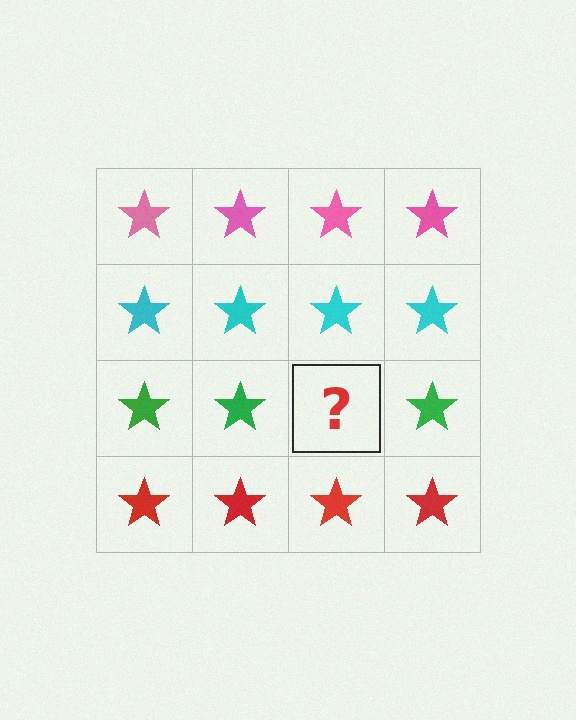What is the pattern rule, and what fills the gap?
The rule is that each row has a consistent color. The gap should be filled with a green star.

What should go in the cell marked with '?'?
The missing cell should contain a green star.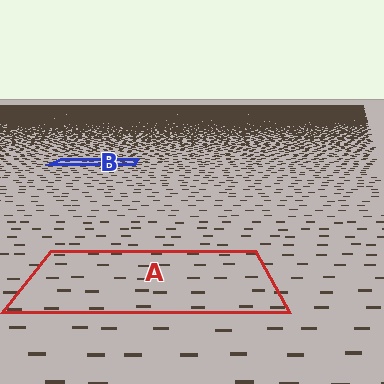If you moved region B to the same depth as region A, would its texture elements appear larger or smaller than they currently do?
They would appear larger. At a closer depth, the same texture elements are projected at a bigger on-screen size.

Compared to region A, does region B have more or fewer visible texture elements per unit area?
Region B has more texture elements per unit area — they are packed more densely because it is farther away.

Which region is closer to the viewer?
Region A is closer. The texture elements there are larger and more spread out.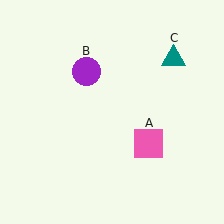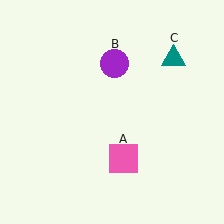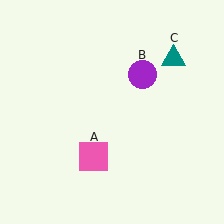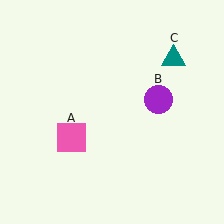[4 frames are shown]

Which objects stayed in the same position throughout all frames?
Teal triangle (object C) remained stationary.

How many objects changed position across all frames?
2 objects changed position: pink square (object A), purple circle (object B).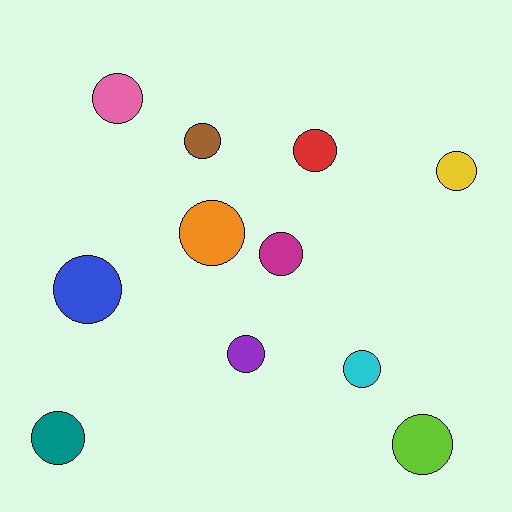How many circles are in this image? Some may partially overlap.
There are 11 circles.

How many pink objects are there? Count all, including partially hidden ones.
There is 1 pink object.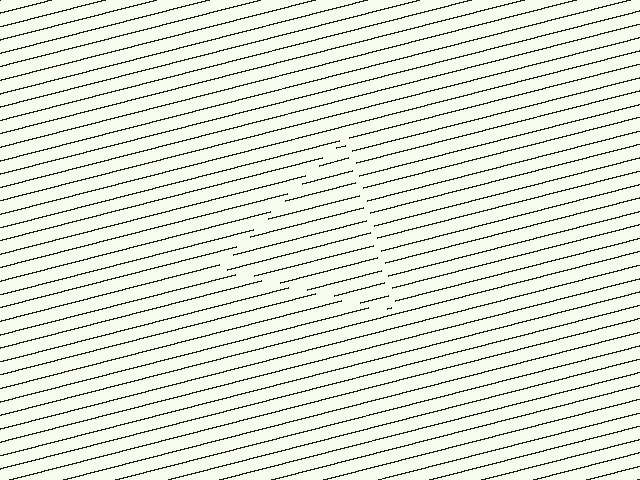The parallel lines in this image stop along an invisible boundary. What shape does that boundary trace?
An illusory triangle. The interior of the shape contains the same grating, shifted by half a period — the contour is defined by the phase discontinuity where line-ends from the inner and outer gratings abut.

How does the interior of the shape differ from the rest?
The interior of the shape contains the same grating, shifted by half a period — the contour is defined by the phase discontinuity where line-ends from the inner and outer gratings abut.